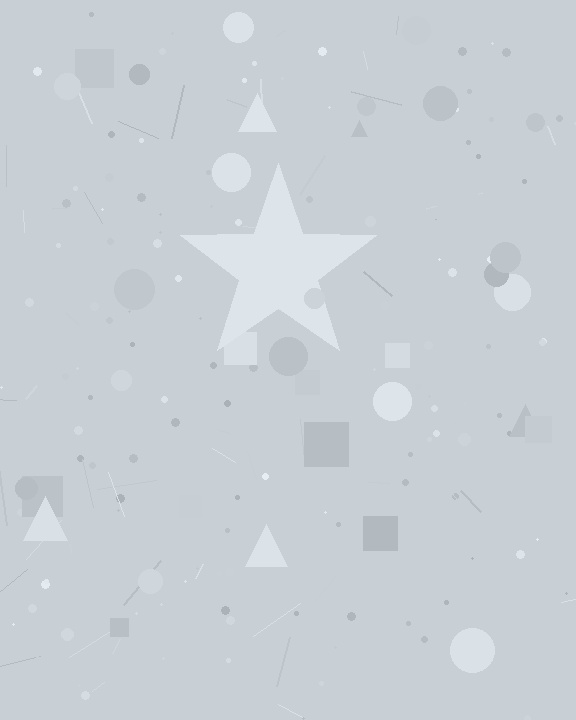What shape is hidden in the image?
A star is hidden in the image.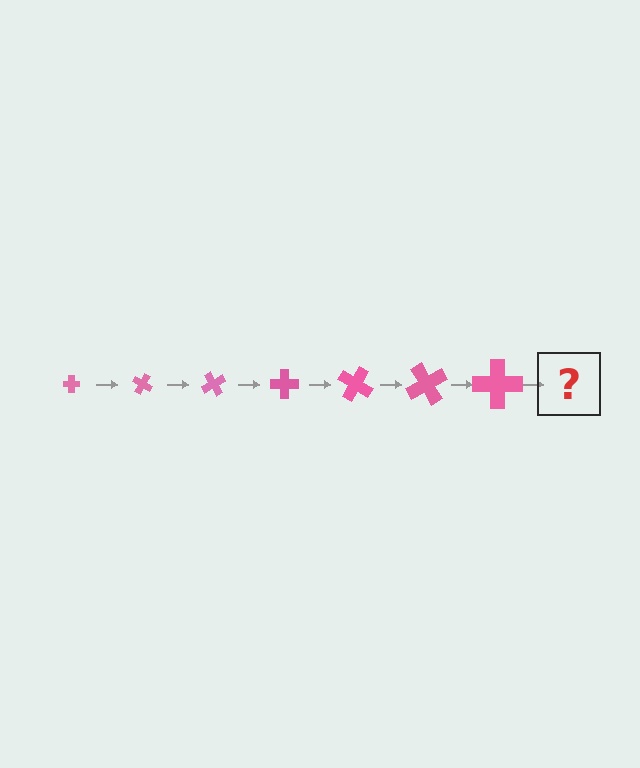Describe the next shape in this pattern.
It should be a cross, larger than the previous one and rotated 210 degrees from the start.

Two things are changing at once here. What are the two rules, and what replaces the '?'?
The two rules are that the cross grows larger each step and it rotates 30 degrees each step. The '?' should be a cross, larger than the previous one and rotated 210 degrees from the start.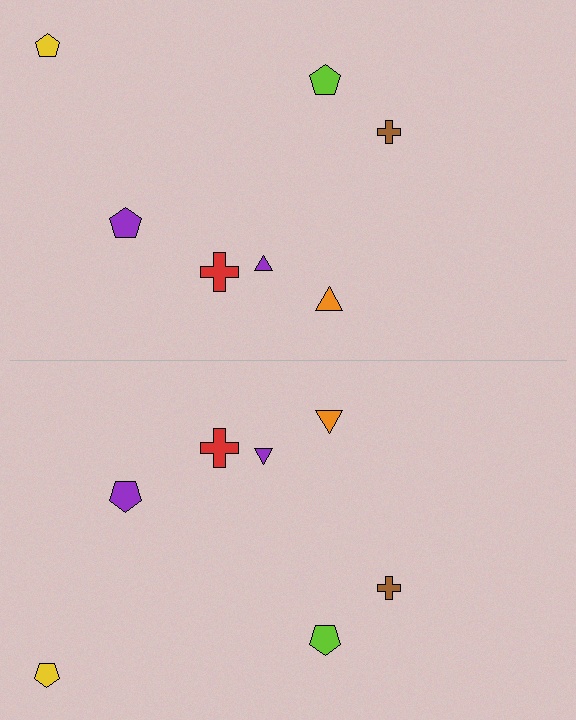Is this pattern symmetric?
Yes, this pattern has bilateral (reflection) symmetry.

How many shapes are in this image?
There are 14 shapes in this image.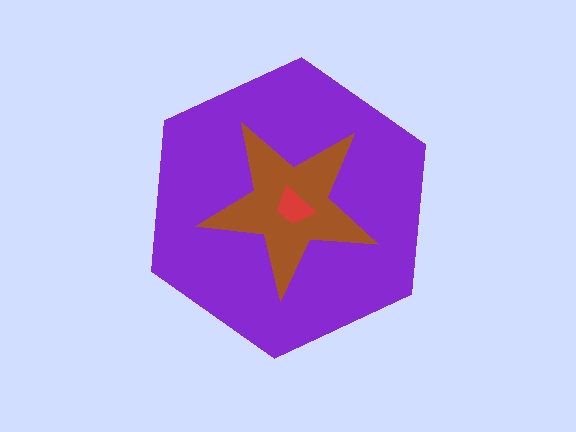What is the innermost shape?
The red trapezoid.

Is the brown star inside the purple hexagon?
Yes.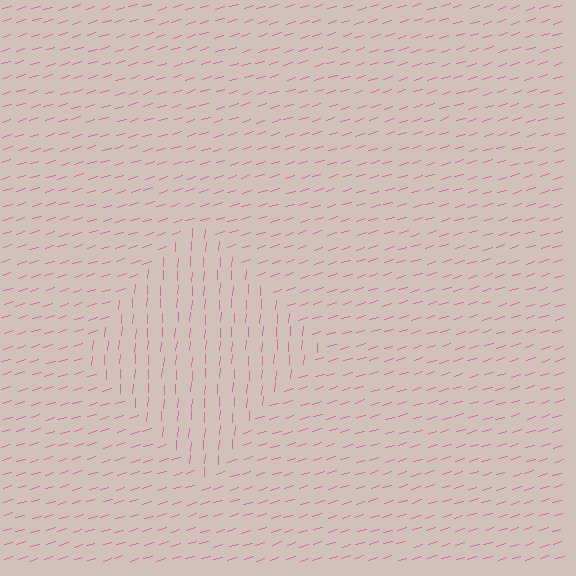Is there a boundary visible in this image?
Yes, there is a texture boundary formed by a change in line orientation.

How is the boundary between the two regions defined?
The boundary is defined purely by a change in line orientation (approximately 69 degrees difference). All lines are the same color and thickness.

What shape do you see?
I see a diamond.